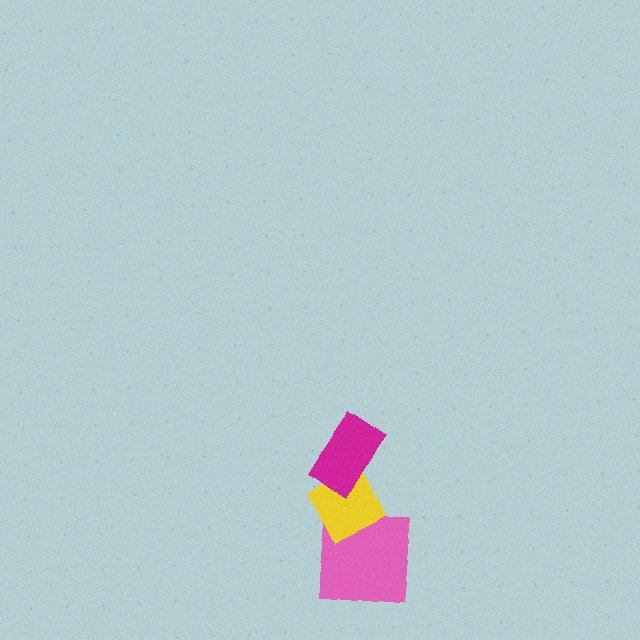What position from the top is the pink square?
The pink square is 3rd from the top.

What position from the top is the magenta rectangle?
The magenta rectangle is 1st from the top.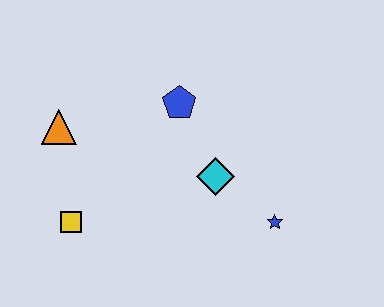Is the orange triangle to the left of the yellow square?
Yes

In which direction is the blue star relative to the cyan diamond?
The blue star is to the right of the cyan diamond.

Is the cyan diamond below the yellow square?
No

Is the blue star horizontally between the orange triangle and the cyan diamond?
No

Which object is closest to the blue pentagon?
The cyan diamond is closest to the blue pentagon.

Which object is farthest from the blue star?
The orange triangle is farthest from the blue star.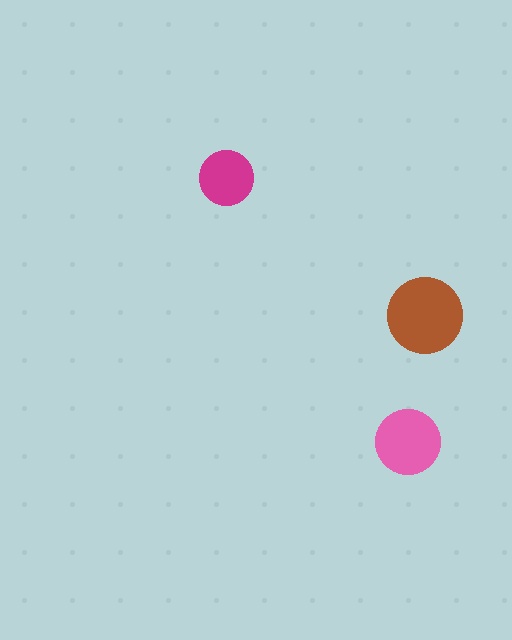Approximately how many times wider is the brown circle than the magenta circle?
About 1.5 times wider.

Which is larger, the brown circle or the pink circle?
The brown one.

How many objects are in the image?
There are 3 objects in the image.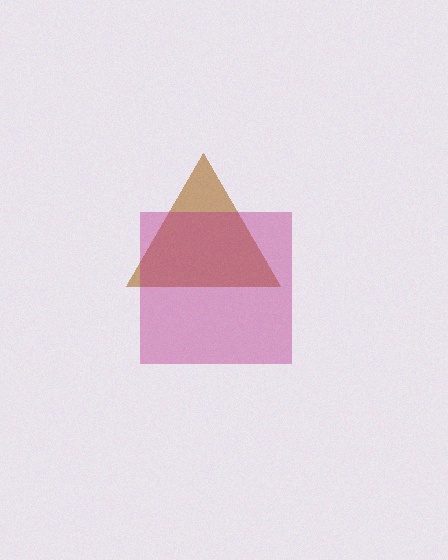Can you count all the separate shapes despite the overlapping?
Yes, there are 2 separate shapes.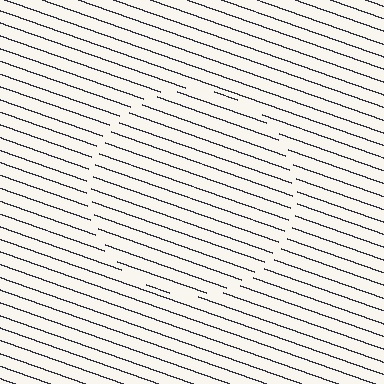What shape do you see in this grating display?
An illusory circle. The interior of the shape contains the same grating, shifted by half a period — the contour is defined by the phase discontinuity where line-ends from the inner and outer gratings abut.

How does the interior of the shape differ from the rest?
The interior of the shape contains the same grating, shifted by half a period — the contour is defined by the phase discontinuity where line-ends from the inner and outer gratings abut.